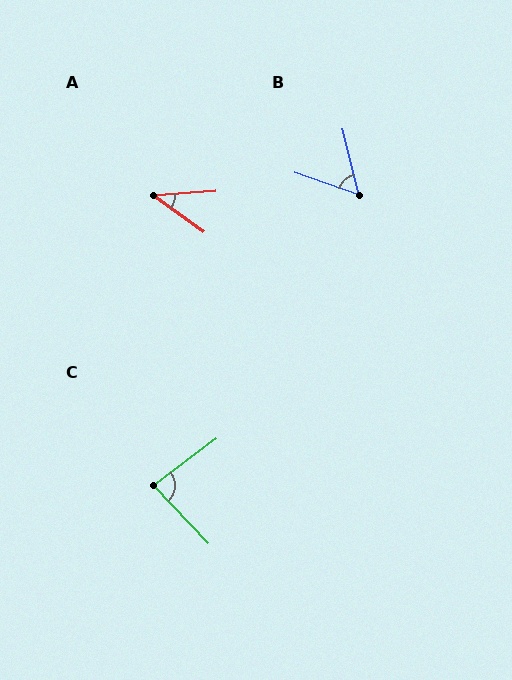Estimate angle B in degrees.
Approximately 57 degrees.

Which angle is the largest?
C, at approximately 83 degrees.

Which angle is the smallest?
A, at approximately 39 degrees.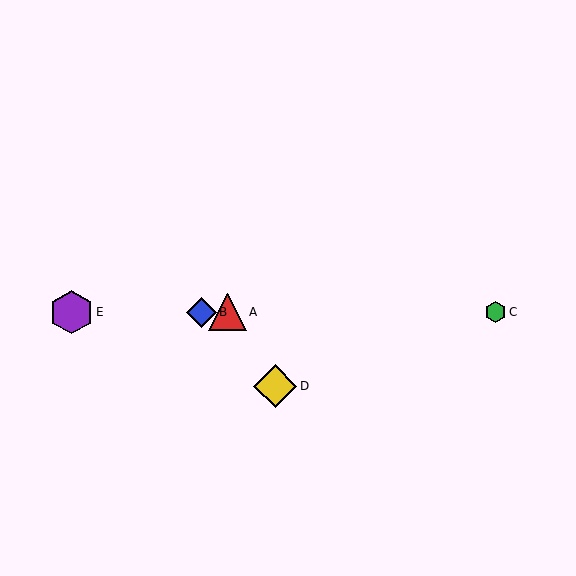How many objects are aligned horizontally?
4 objects (A, B, C, E) are aligned horizontally.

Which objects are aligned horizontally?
Objects A, B, C, E are aligned horizontally.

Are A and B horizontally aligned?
Yes, both are at y≈312.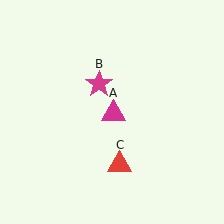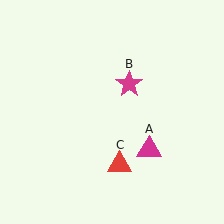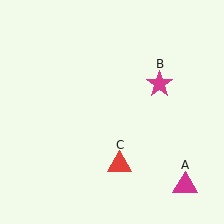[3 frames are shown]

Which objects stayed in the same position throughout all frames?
Red triangle (object C) remained stationary.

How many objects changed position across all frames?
2 objects changed position: magenta triangle (object A), magenta star (object B).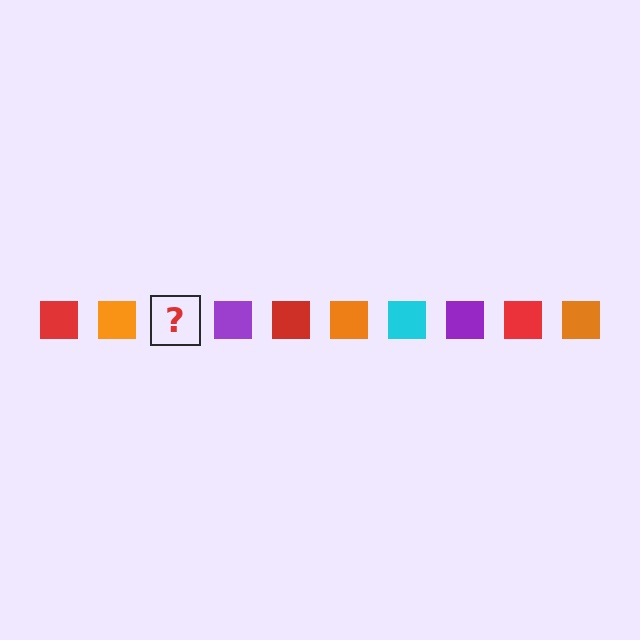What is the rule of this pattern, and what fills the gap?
The rule is that the pattern cycles through red, orange, cyan, purple squares. The gap should be filled with a cyan square.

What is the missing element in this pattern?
The missing element is a cyan square.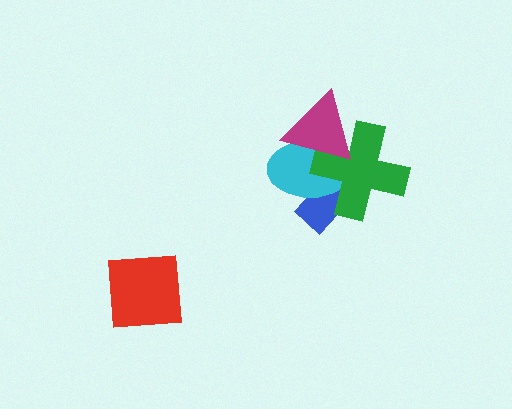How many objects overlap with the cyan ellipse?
3 objects overlap with the cyan ellipse.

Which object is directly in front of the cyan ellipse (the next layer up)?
The green cross is directly in front of the cyan ellipse.